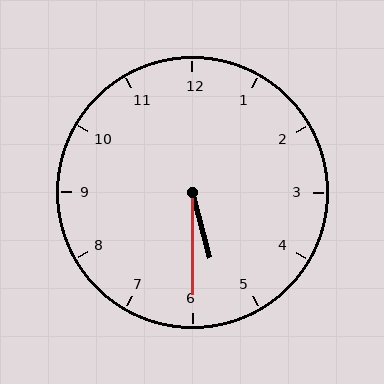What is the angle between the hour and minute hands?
Approximately 15 degrees.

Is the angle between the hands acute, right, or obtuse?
It is acute.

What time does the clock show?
5:30.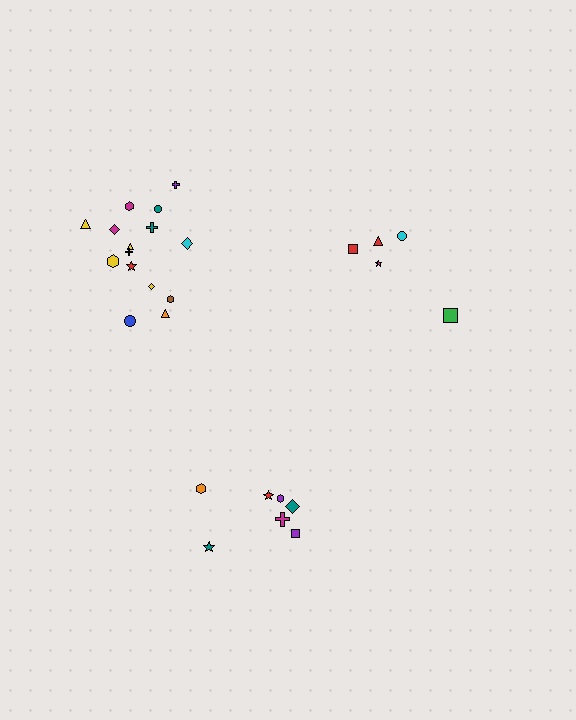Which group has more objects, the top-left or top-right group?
The top-left group.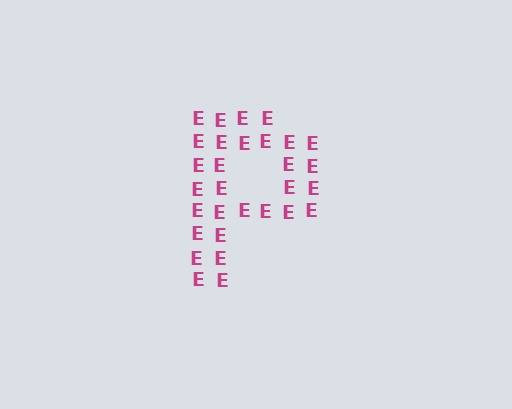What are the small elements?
The small elements are letter E's.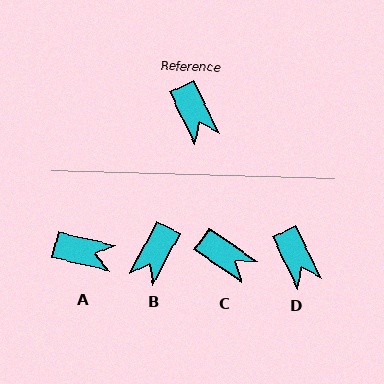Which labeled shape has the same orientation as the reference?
D.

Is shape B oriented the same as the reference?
No, it is off by about 53 degrees.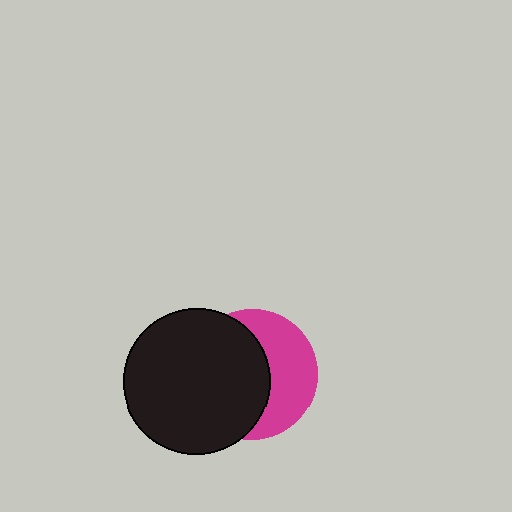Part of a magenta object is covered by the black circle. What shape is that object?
It is a circle.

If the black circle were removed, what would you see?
You would see the complete magenta circle.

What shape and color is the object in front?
The object in front is a black circle.